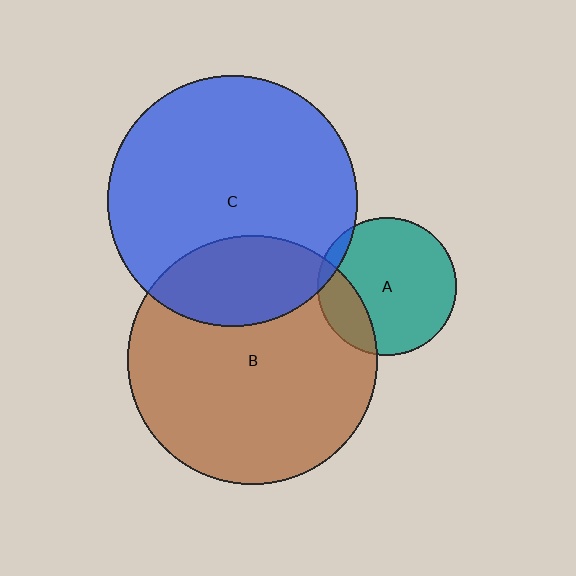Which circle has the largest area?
Circle C (blue).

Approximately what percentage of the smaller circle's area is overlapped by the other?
Approximately 20%.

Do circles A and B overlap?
Yes.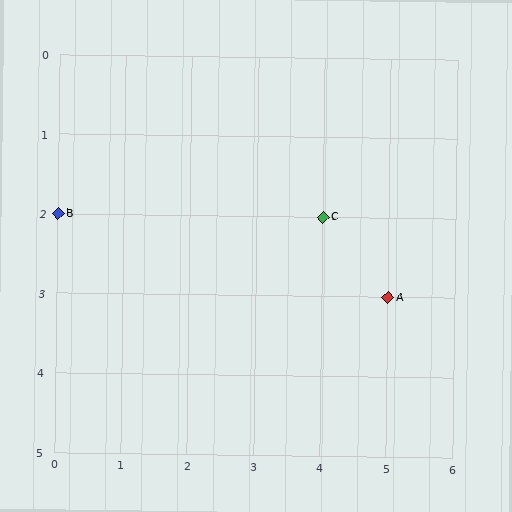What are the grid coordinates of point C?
Point C is at grid coordinates (4, 2).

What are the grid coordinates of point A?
Point A is at grid coordinates (5, 3).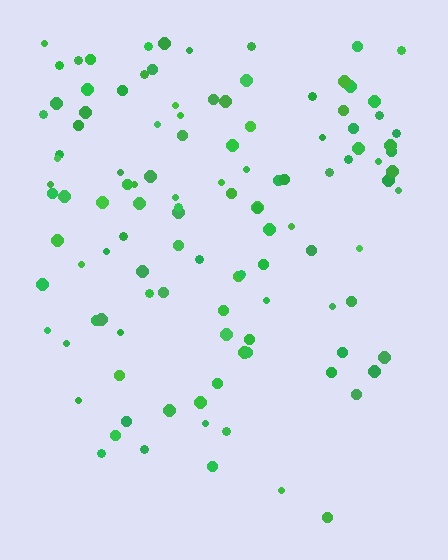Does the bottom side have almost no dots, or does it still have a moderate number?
Still a moderate number, just noticeably fewer than the top.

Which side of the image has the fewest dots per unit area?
The bottom.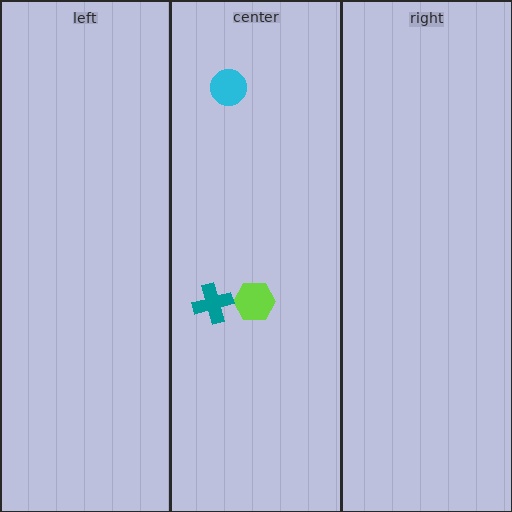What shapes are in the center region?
The cyan circle, the lime hexagon, the teal cross.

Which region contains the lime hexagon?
The center region.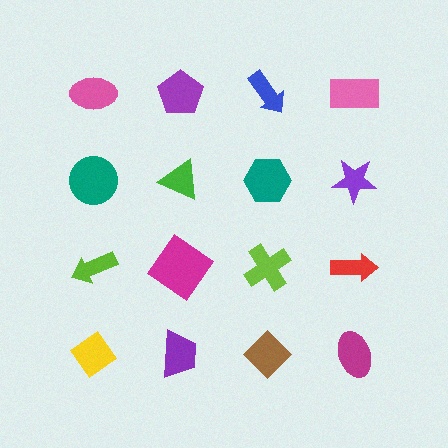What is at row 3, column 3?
A lime cross.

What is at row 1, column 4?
A pink rectangle.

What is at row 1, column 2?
A purple pentagon.